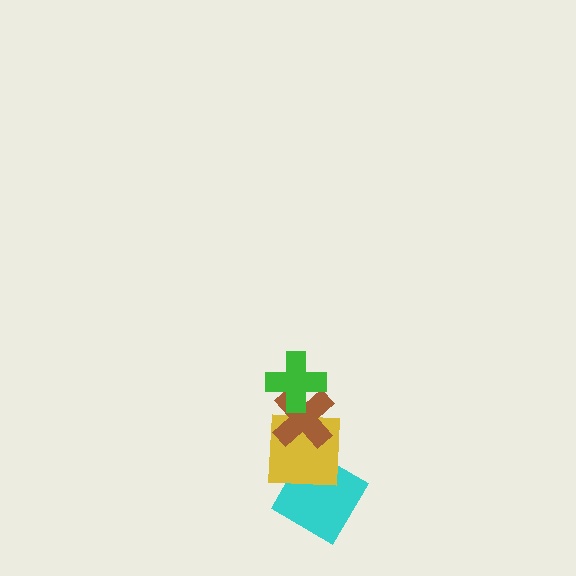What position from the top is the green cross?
The green cross is 1st from the top.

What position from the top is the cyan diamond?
The cyan diamond is 4th from the top.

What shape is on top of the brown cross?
The green cross is on top of the brown cross.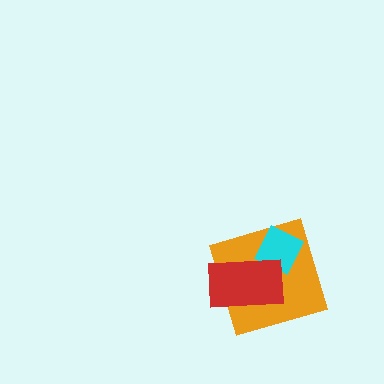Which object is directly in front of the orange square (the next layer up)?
The cyan diamond is directly in front of the orange square.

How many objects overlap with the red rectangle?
2 objects overlap with the red rectangle.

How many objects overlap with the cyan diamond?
2 objects overlap with the cyan diamond.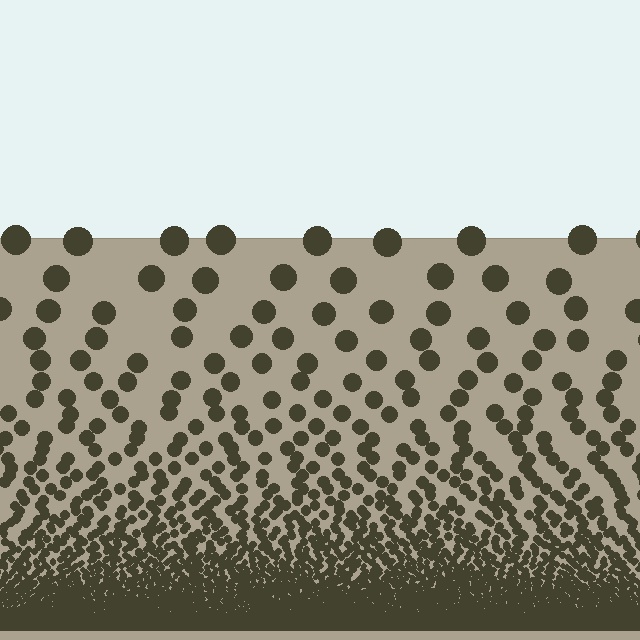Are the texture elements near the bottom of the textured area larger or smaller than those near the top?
Smaller. The gradient is inverted — elements near the bottom are smaller and denser.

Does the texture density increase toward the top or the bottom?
Density increases toward the bottom.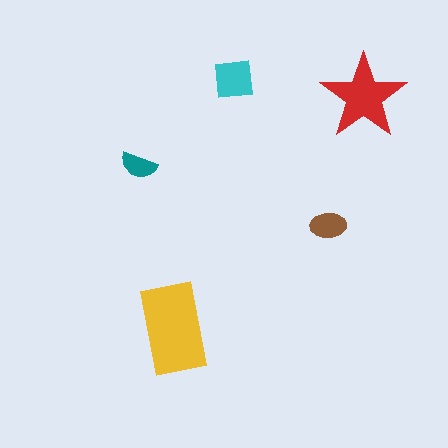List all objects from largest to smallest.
The yellow rectangle, the red star, the cyan square, the brown ellipse, the teal semicircle.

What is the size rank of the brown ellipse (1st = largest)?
4th.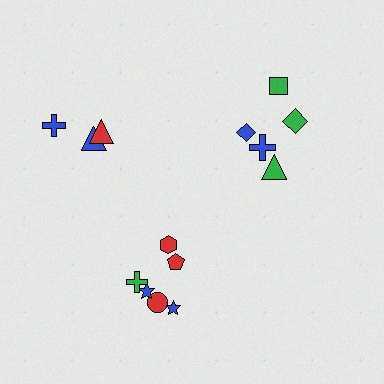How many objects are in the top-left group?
There are 3 objects.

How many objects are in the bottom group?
There are 6 objects.